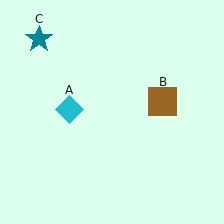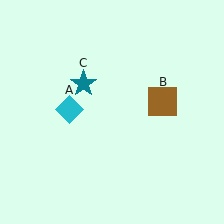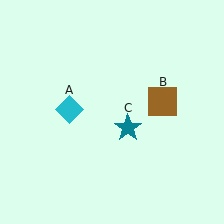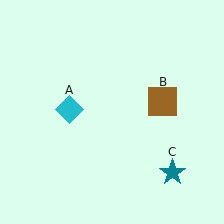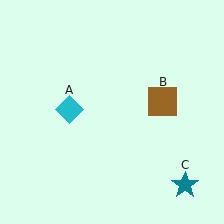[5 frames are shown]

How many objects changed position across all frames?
1 object changed position: teal star (object C).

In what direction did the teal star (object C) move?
The teal star (object C) moved down and to the right.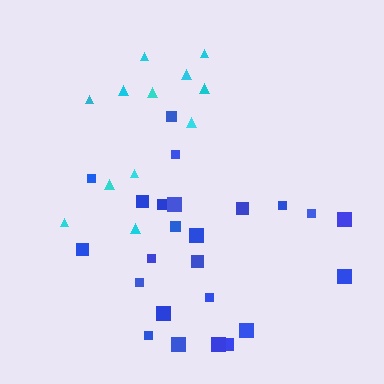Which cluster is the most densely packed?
Cyan.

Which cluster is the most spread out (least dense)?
Blue.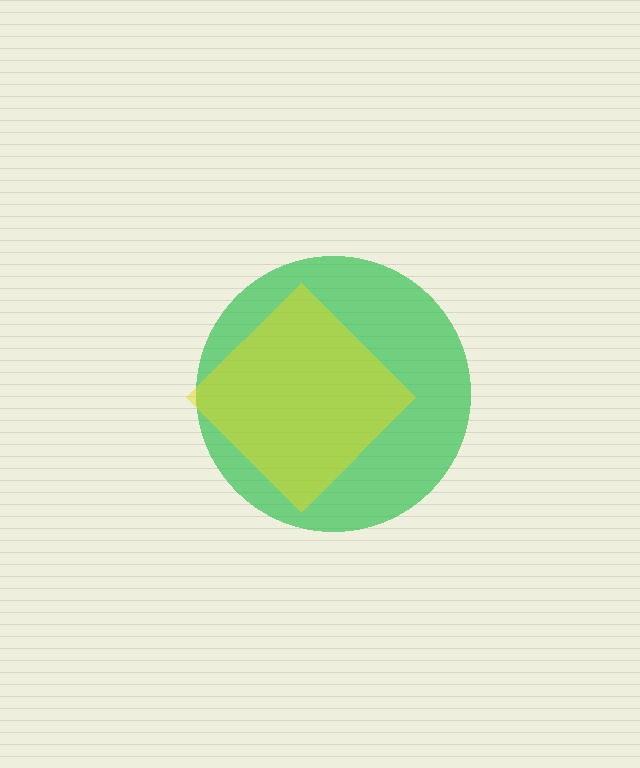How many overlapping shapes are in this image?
There are 2 overlapping shapes in the image.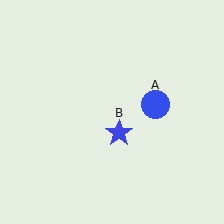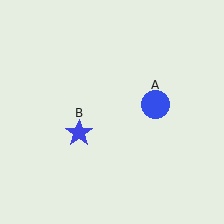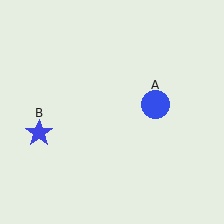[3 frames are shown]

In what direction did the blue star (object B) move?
The blue star (object B) moved left.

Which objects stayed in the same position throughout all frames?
Blue circle (object A) remained stationary.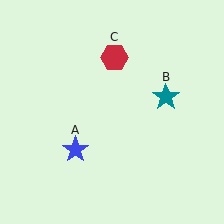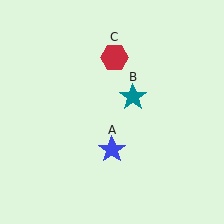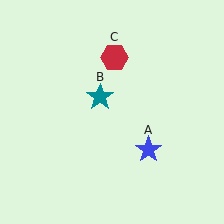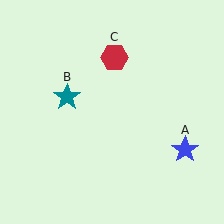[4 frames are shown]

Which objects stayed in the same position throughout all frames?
Red hexagon (object C) remained stationary.